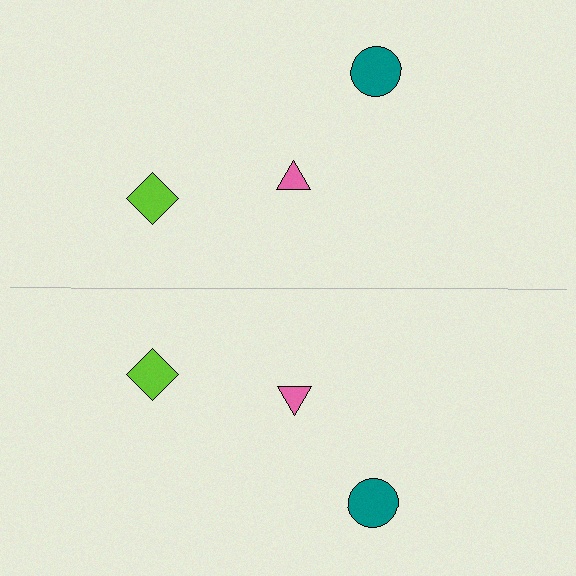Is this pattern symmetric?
Yes, this pattern has bilateral (reflection) symmetry.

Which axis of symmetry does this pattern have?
The pattern has a horizontal axis of symmetry running through the center of the image.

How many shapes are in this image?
There are 6 shapes in this image.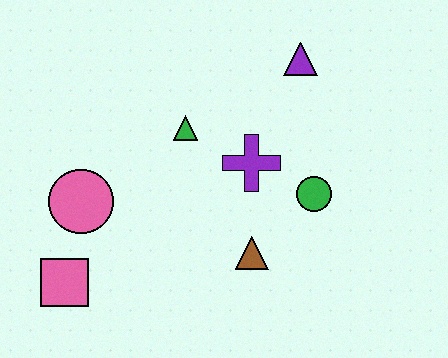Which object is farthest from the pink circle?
The purple triangle is farthest from the pink circle.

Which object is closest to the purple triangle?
The purple cross is closest to the purple triangle.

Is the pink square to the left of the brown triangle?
Yes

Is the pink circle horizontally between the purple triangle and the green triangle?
No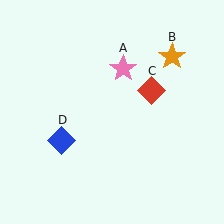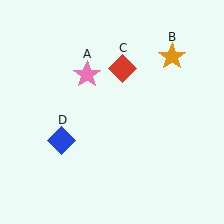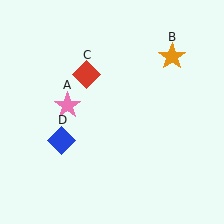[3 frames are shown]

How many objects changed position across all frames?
2 objects changed position: pink star (object A), red diamond (object C).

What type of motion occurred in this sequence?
The pink star (object A), red diamond (object C) rotated counterclockwise around the center of the scene.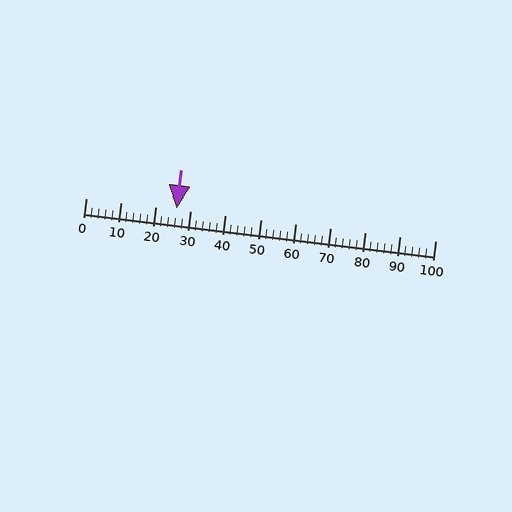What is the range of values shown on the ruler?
The ruler shows values from 0 to 100.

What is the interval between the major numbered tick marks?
The major tick marks are spaced 10 units apart.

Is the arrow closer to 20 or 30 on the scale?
The arrow is closer to 30.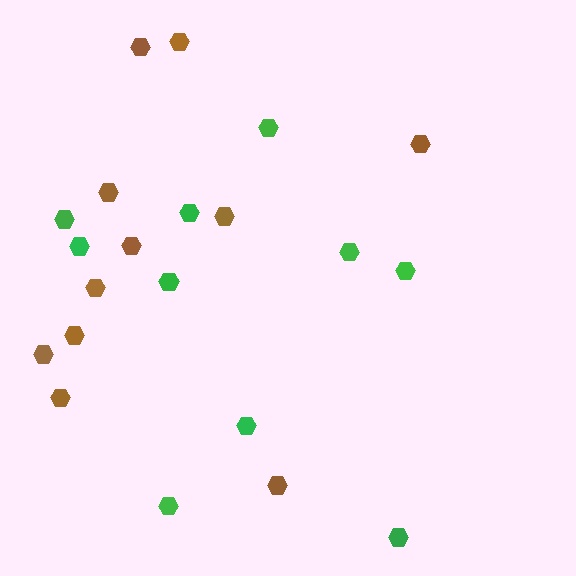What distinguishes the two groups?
There are 2 groups: one group of green hexagons (10) and one group of brown hexagons (11).